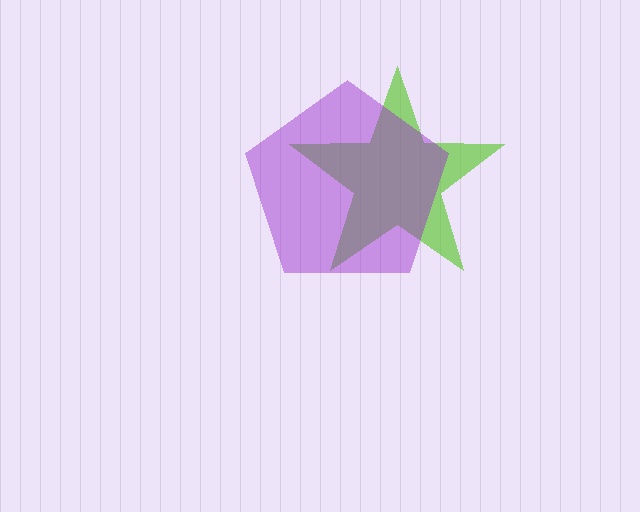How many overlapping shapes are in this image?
There are 2 overlapping shapes in the image.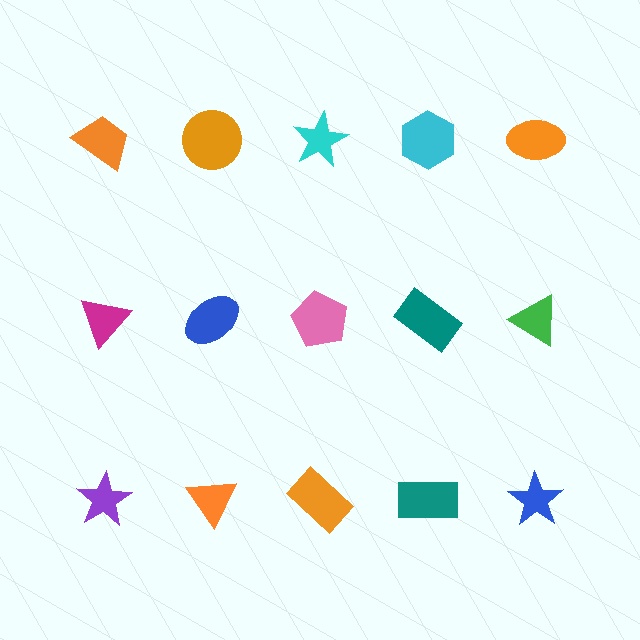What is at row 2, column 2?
A blue ellipse.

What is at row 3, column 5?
A blue star.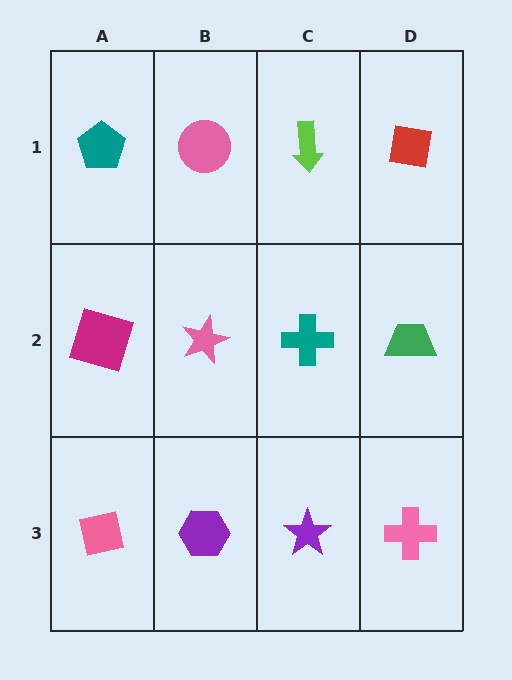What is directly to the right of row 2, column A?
A pink star.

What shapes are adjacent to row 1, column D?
A green trapezoid (row 2, column D), a lime arrow (row 1, column C).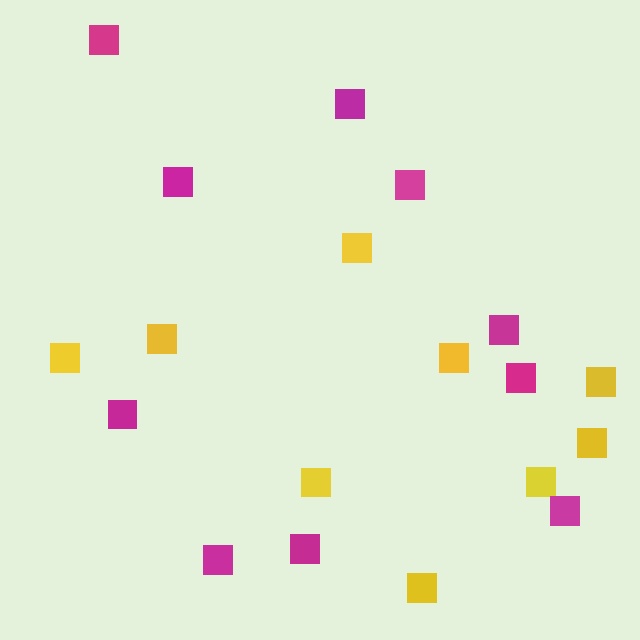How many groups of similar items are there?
There are 2 groups: one group of yellow squares (9) and one group of magenta squares (10).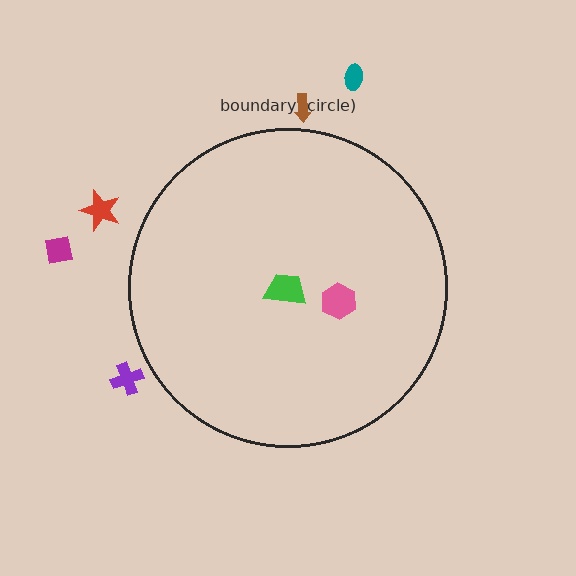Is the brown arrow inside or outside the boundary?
Outside.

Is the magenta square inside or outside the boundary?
Outside.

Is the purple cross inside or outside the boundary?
Outside.